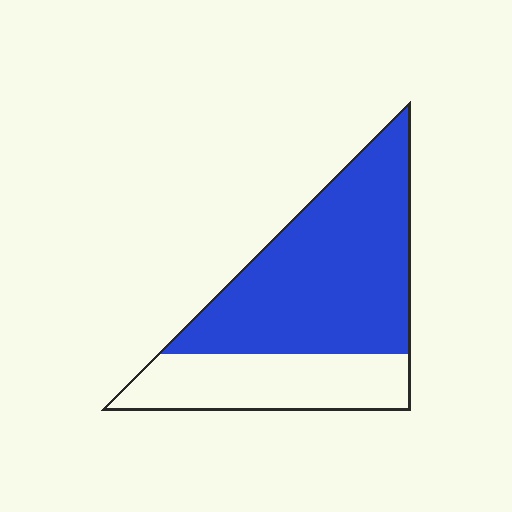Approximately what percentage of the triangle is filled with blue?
Approximately 65%.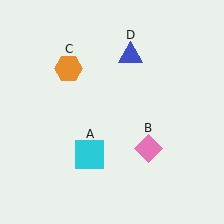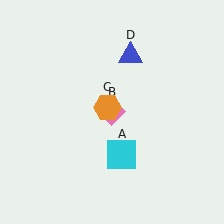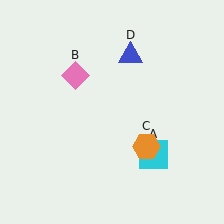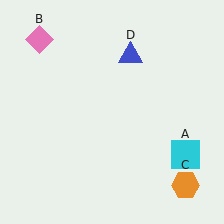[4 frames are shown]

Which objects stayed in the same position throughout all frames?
Blue triangle (object D) remained stationary.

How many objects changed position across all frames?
3 objects changed position: cyan square (object A), pink diamond (object B), orange hexagon (object C).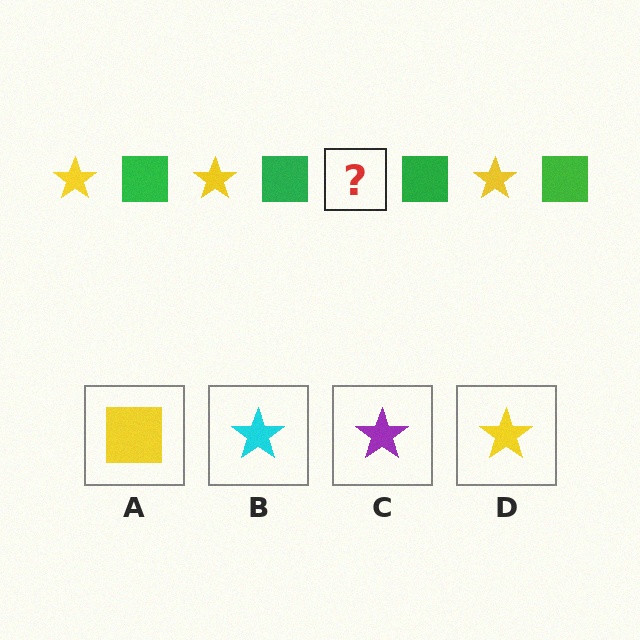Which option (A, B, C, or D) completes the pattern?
D.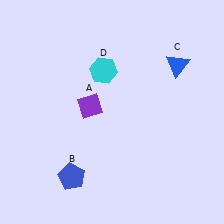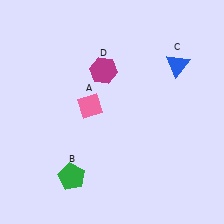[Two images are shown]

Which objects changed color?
A changed from purple to pink. B changed from blue to green. D changed from cyan to magenta.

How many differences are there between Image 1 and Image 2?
There are 3 differences between the two images.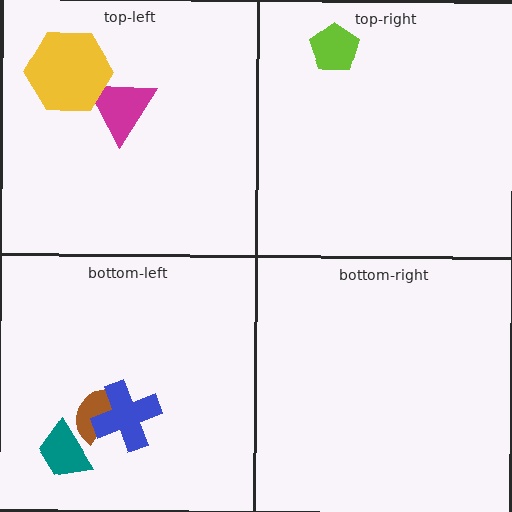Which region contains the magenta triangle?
The top-left region.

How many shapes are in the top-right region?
1.